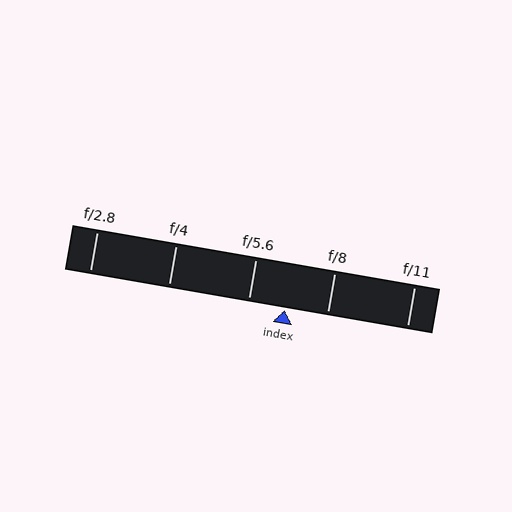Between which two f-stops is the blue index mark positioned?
The index mark is between f/5.6 and f/8.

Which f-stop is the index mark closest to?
The index mark is closest to f/5.6.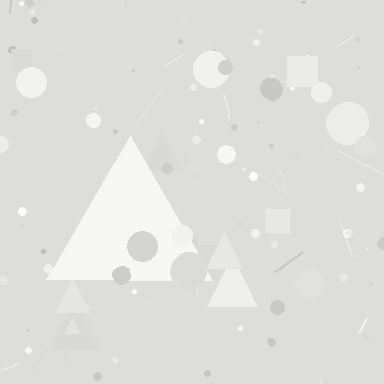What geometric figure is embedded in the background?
A triangle is embedded in the background.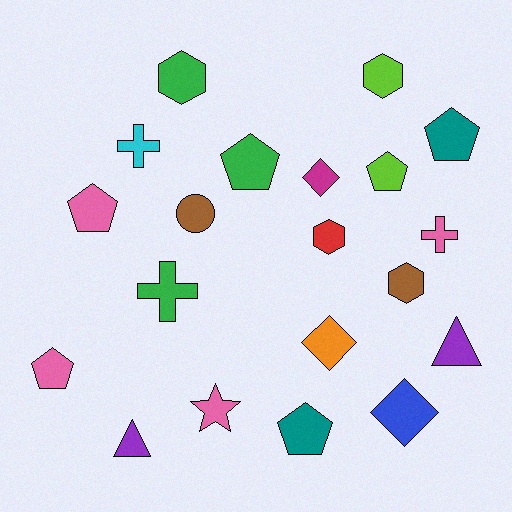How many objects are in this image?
There are 20 objects.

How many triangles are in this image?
There are 2 triangles.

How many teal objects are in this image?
There are 2 teal objects.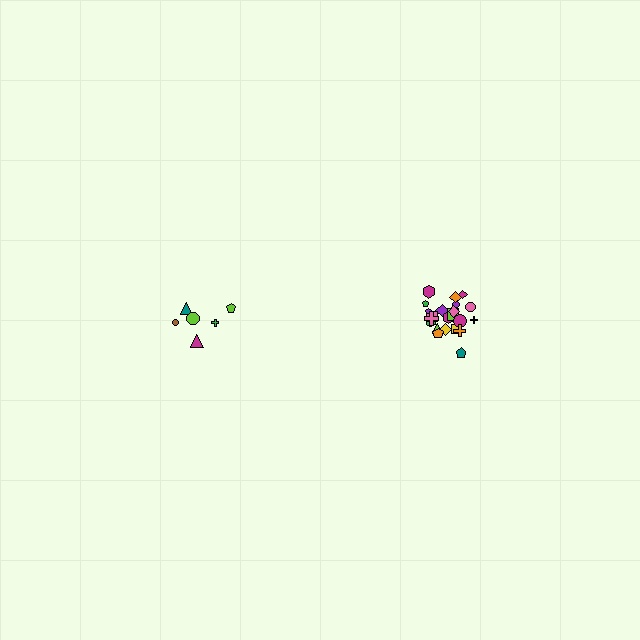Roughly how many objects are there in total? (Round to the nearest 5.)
Roughly 30 objects in total.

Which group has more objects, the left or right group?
The right group.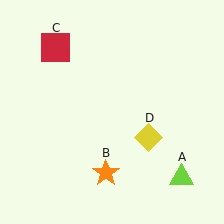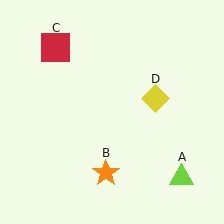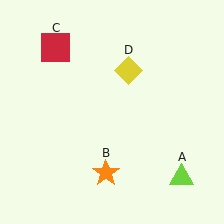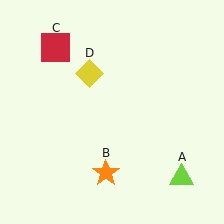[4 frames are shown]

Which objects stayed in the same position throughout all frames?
Lime triangle (object A) and orange star (object B) and red square (object C) remained stationary.